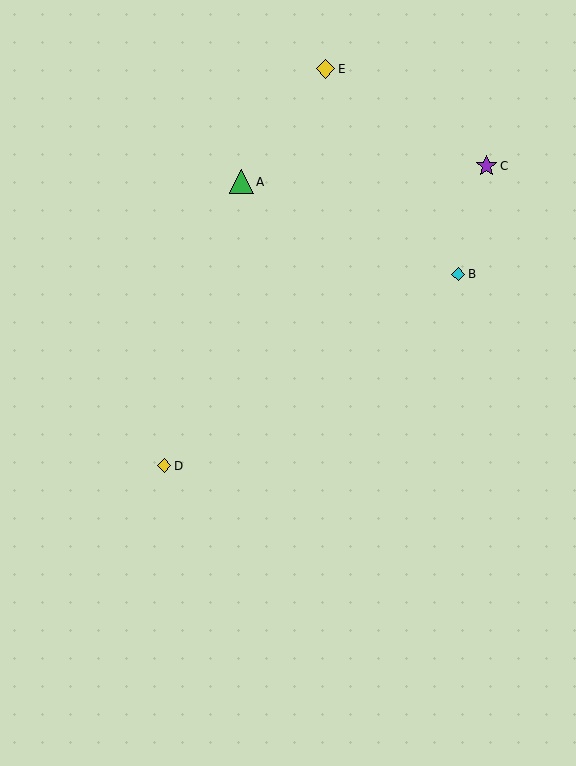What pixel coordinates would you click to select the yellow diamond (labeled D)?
Click at (164, 466) to select the yellow diamond D.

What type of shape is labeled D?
Shape D is a yellow diamond.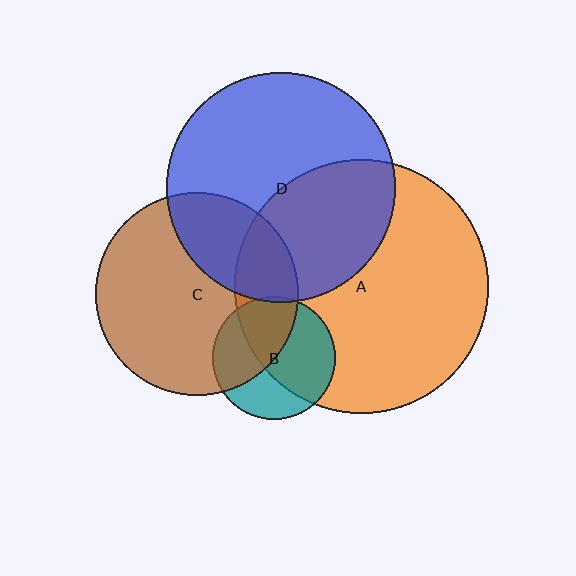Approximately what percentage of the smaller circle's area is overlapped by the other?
Approximately 40%.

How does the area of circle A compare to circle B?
Approximately 4.3 times.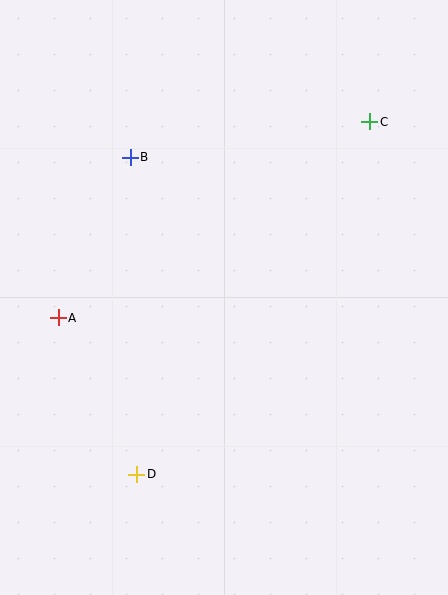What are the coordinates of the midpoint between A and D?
The midpoint between A and D is at (97, 396).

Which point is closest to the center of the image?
Point A at (58, 318) is closest to the center.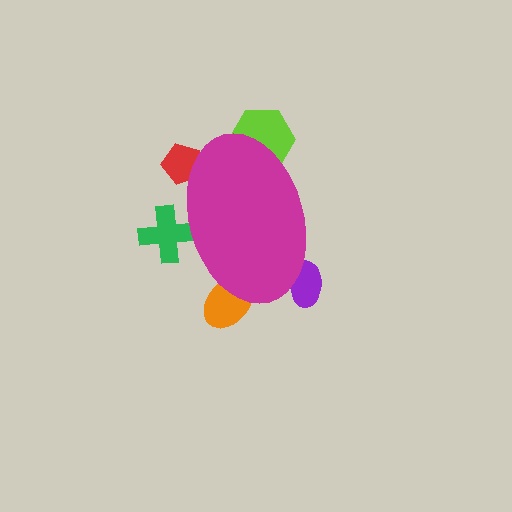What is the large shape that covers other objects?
A magenta ellipse.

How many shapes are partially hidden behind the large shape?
5 shapes are partially hidden.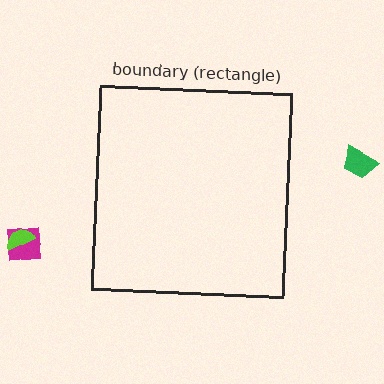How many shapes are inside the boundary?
0 inside, 3 outside.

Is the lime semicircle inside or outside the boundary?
Outside.